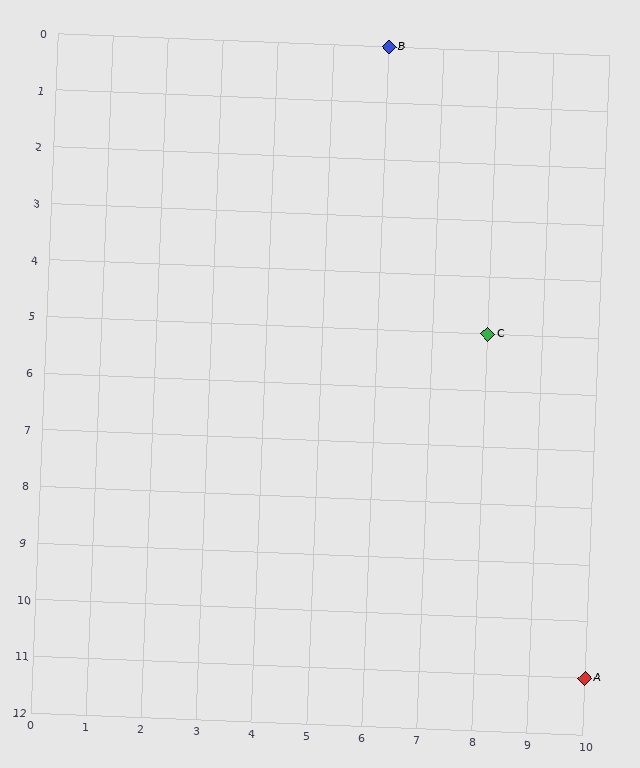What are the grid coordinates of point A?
Point A is at grid coordinates (10, 11).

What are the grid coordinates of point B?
Point B is at grid coordinates (6, 0).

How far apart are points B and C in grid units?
Points B and C are 2 columns and 5 rows apart (about 5.4 grid units diagonally).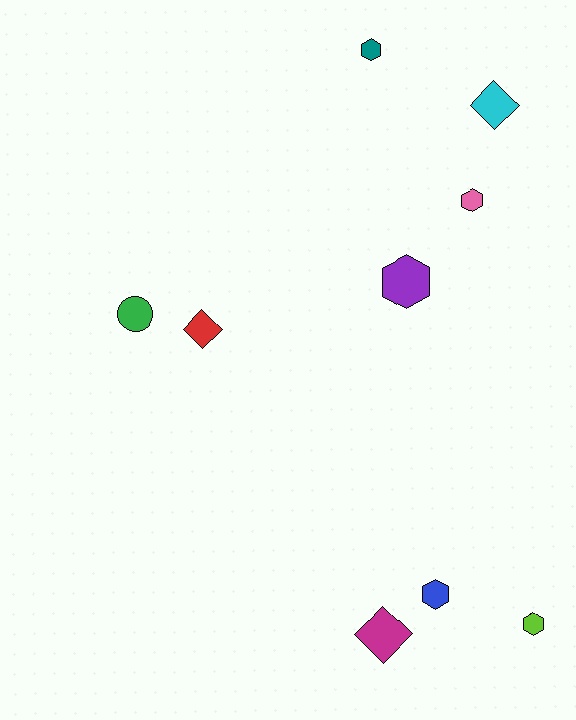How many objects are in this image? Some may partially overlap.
There are 9 objects.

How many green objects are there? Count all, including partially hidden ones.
There is 1 green object.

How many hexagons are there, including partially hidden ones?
There are 5 hexagons.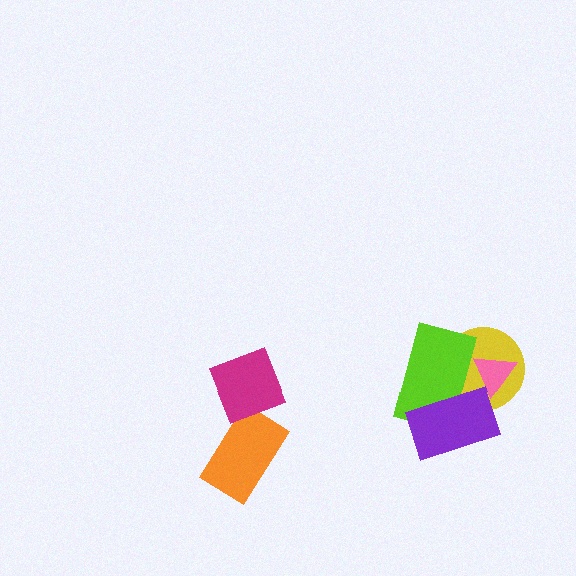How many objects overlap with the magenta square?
0 objects overlap with the magenta square.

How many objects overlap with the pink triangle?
2 objects overlap with the pink triangle.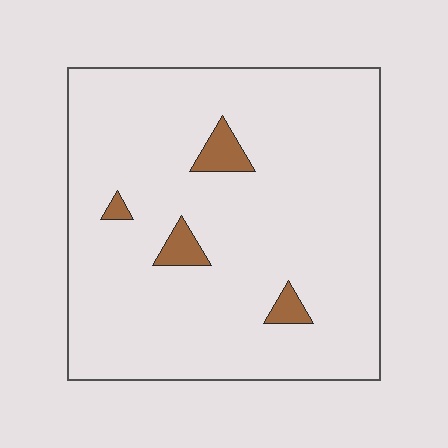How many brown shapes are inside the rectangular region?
4.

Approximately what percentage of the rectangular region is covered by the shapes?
Approximately 5%.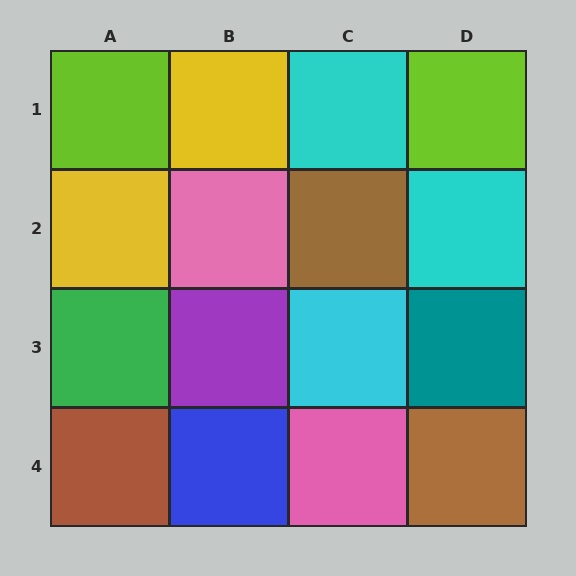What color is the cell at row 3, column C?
Cyan.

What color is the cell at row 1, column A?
Lime.